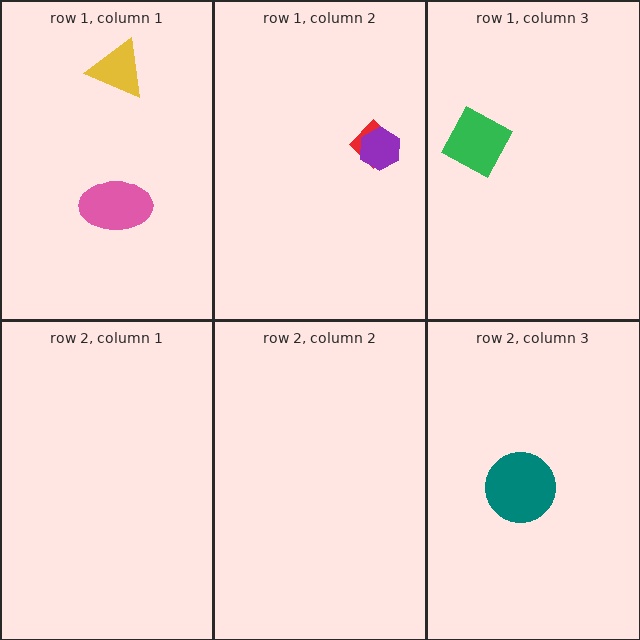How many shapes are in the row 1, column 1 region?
2.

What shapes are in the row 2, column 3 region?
The teal circle.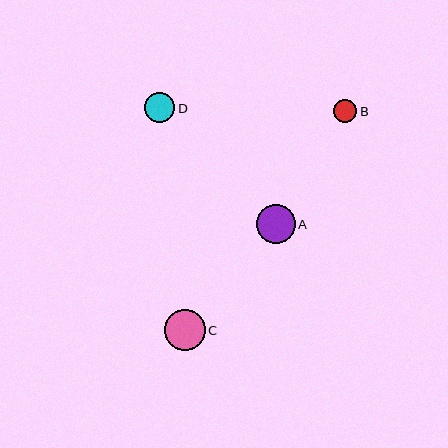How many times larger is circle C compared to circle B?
Circle C is approximately 1.8 times the size of circle B.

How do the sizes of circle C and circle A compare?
Circle C and circle A are approximately the same size.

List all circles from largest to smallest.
From largest to smallest: C, A, D, B.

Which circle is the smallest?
Circle B is the smallest with a size of approximately 23 pixels.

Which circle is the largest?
Circle C is the largest with a size of approximately 41 pixels.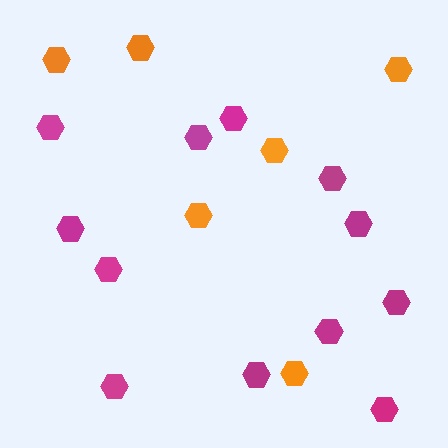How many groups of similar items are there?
There are 2 groups: one group of magenta hexagons (12) and one group of orange hexagons (6).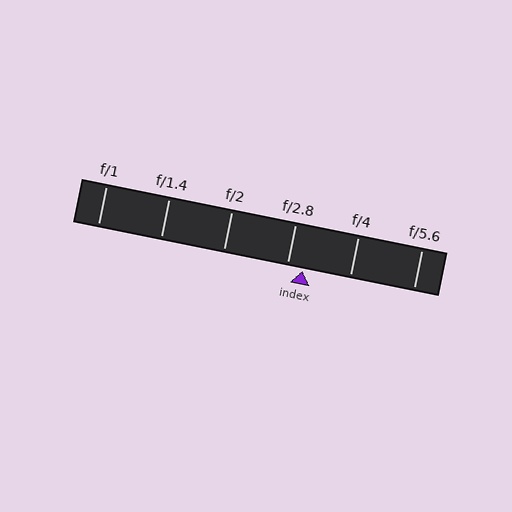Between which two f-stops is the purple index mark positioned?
The index mark is between f/2.8 and f/4.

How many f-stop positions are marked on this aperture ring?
There are 6 f-stop positions marked.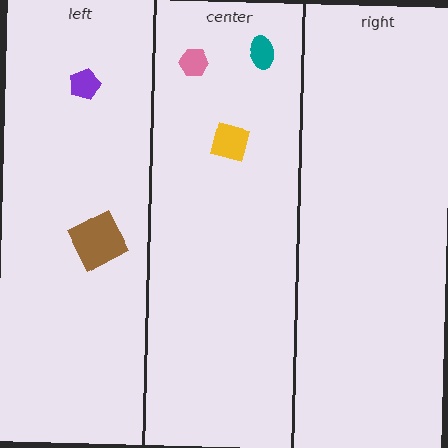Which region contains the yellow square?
The center region.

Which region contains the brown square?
The left region.